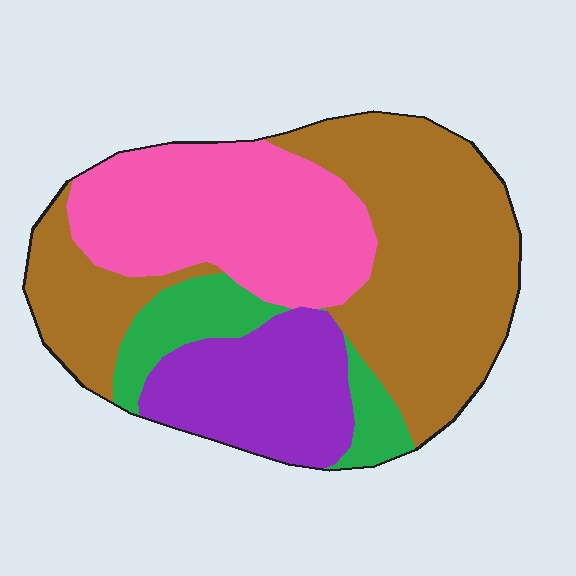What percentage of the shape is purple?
Purple takes up between a sixth and a third of the shape.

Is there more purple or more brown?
Brown.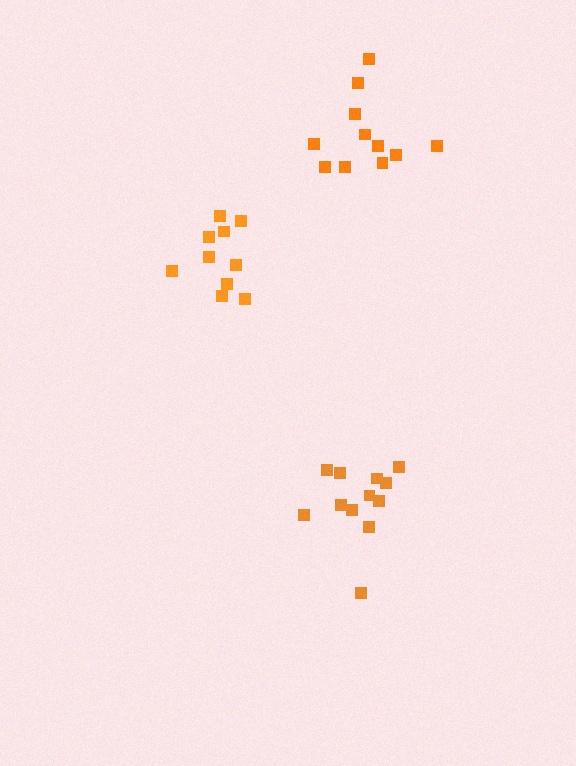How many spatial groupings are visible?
There are 3 spatial groupings.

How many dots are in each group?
Group 1: 12 dots, Group 2: 11 dots, Group 3: 10 dots (33 total).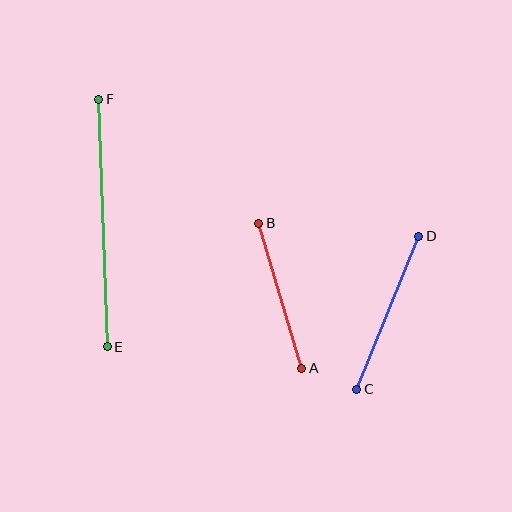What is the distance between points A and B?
The distance is approximately 151 pixels.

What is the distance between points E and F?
The distance is approximately 248 pixels.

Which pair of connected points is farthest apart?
Points E and F are farthest apart.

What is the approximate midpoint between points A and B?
The midpoint is at approximately (280, 296) pixels.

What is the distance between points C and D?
The distance is approximately 165 pixels.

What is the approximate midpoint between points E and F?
The midpoint is at approximately (103, 223) pixels.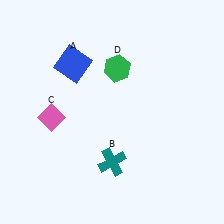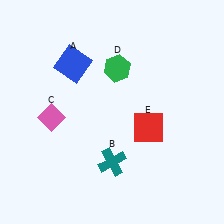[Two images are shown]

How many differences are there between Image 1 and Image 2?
There is 1 difference between the two images.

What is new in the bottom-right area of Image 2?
A red square (E) was added in the bottom-right area of Image 2.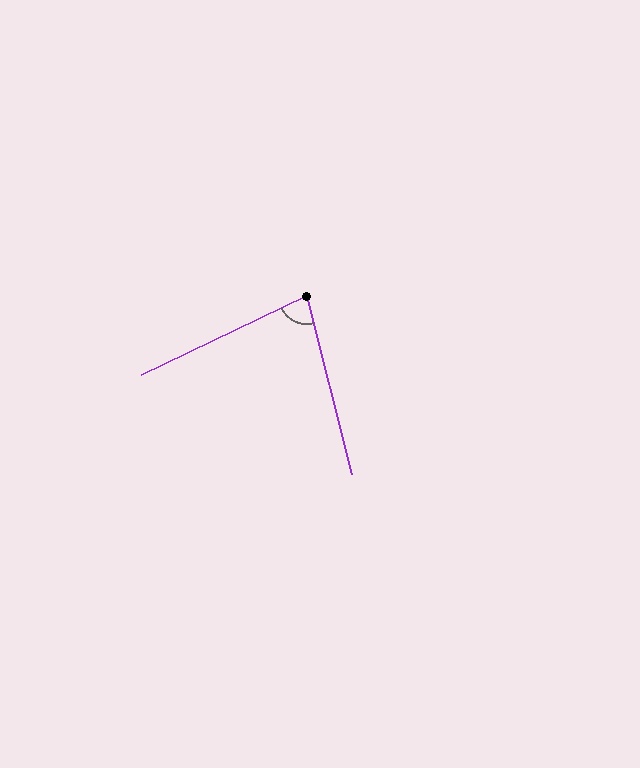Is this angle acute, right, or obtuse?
It is acute.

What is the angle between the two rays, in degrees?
Approximately 78 degrees.